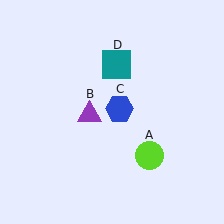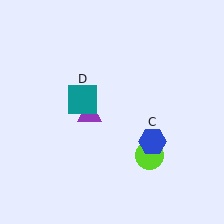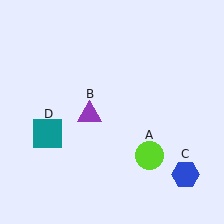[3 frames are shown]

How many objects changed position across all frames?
2 objects changed position: blue hexagon (object C), teal square (object D).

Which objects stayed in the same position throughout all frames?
Lime circle (object A) and purple triangle (object B) remained stationary.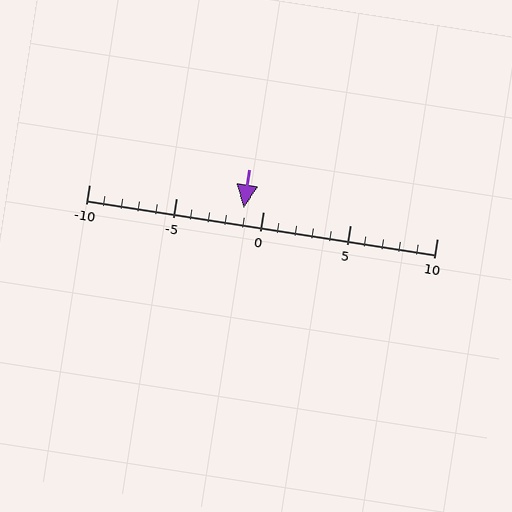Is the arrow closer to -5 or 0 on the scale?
The arrow is closer to 0.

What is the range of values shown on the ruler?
The ruler shows values from -10 to 10.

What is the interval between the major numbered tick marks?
The major tick marks are spaced 5 units apart.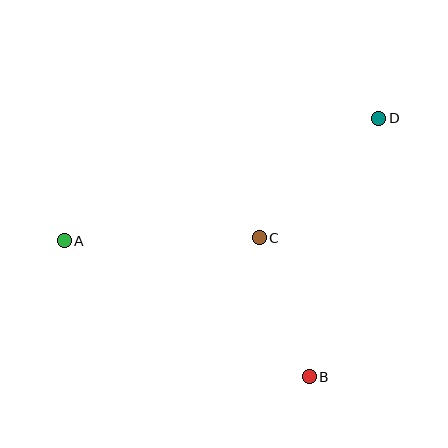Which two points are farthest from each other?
Points A and D are farthest from each other.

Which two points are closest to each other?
Points B and C are closest to each other.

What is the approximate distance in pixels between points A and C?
The distance between A and C is approximately 195 pixels.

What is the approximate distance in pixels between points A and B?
The distance between A and B is approximately 280 pixels.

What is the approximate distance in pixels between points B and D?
The distance between B and D is approximately 268 pixels.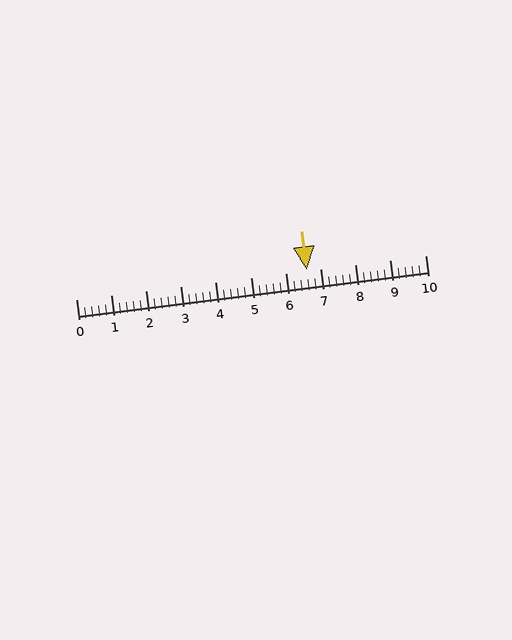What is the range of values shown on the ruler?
The ruler shows values from 0 to 10.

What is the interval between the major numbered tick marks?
The major tick marks are spaced 1 units apart.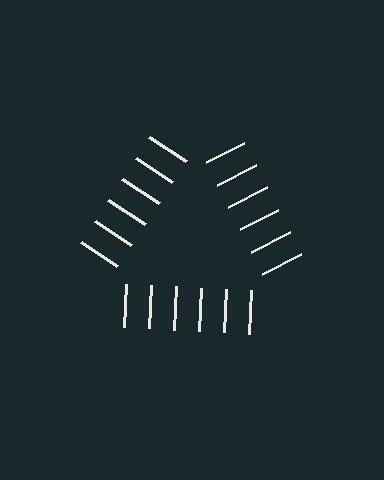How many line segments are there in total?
18 — 6 along each of the 3 edges.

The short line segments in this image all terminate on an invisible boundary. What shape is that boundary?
An illusory triangle — the line segments terminate on its edges but no continuous stroke is drawn.